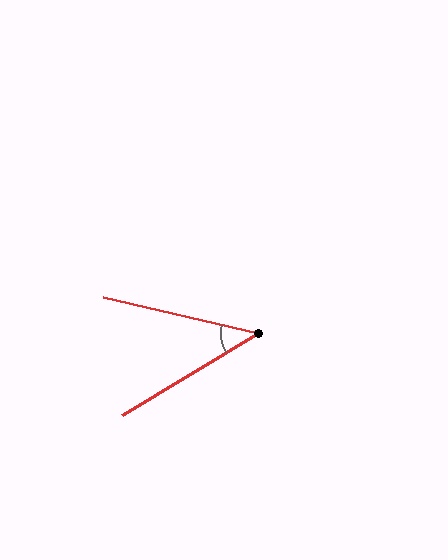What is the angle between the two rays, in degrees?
Approximately 44 degrees.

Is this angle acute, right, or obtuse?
It is acute.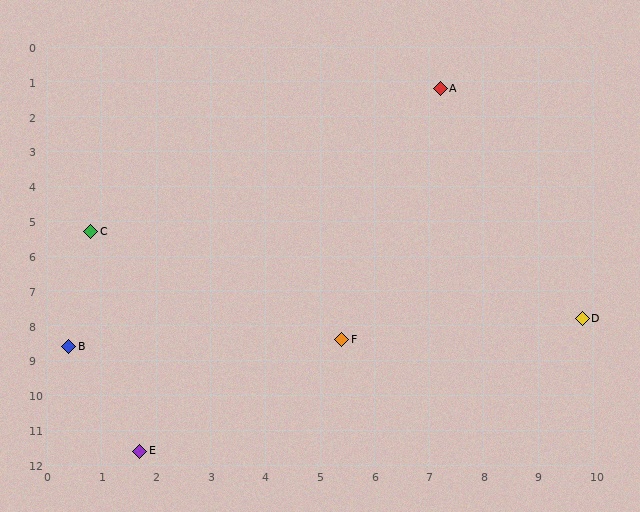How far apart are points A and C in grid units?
Points A and C are about 7.6 grid units apart.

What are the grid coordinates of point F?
Point F is at approximately (5.4, 8.4).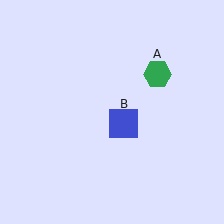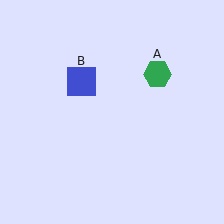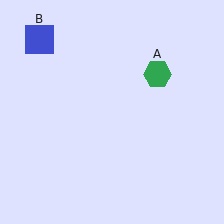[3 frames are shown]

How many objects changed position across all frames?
1 object changed position: blue square (object B).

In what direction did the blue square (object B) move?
The blue square (object B) moved up and to the left.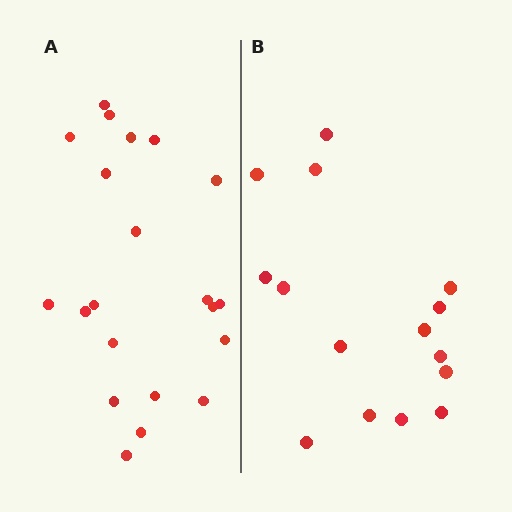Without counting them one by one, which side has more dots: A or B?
Region A (the left region) has more dots.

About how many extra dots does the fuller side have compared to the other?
Region A has about 6 more dots than region B.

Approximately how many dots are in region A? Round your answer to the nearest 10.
About 20 dots. (The exact count is 21, which rounds to 20.)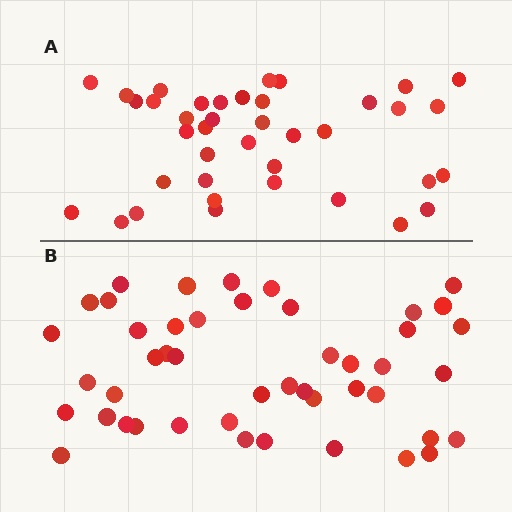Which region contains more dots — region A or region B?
Region B (the bottom region) has more dots.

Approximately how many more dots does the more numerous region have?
Region B has roughly 8 or so more dots than region A.